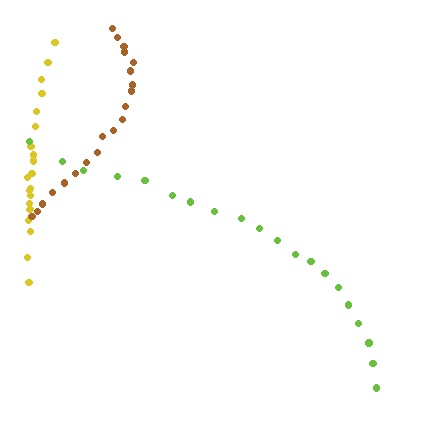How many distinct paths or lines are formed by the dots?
There are 3 distinct paths.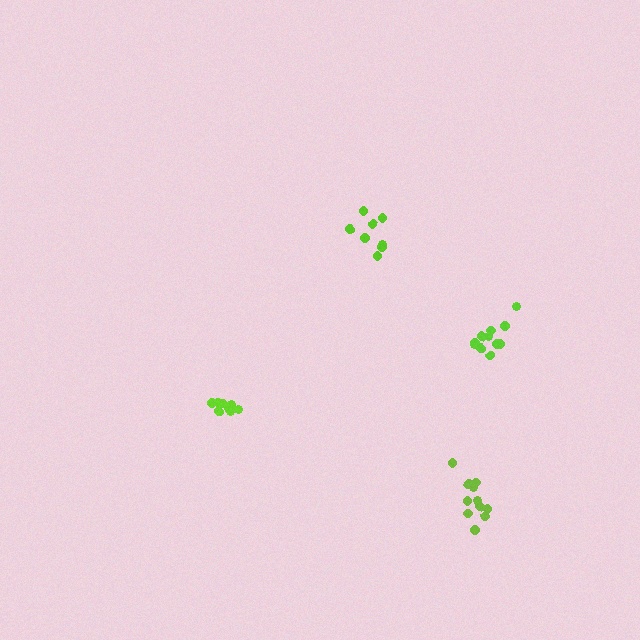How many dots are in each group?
Group 1: 8 dots, Group 2: 11 dots, Group 3: 11 dots, Group 4: 8 dots (38 total).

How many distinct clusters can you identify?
There are 4 distinct clusters.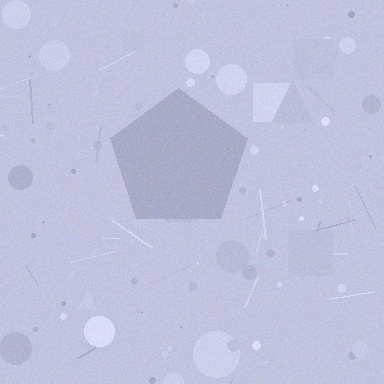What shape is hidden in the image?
A pentagon is hidden in the image.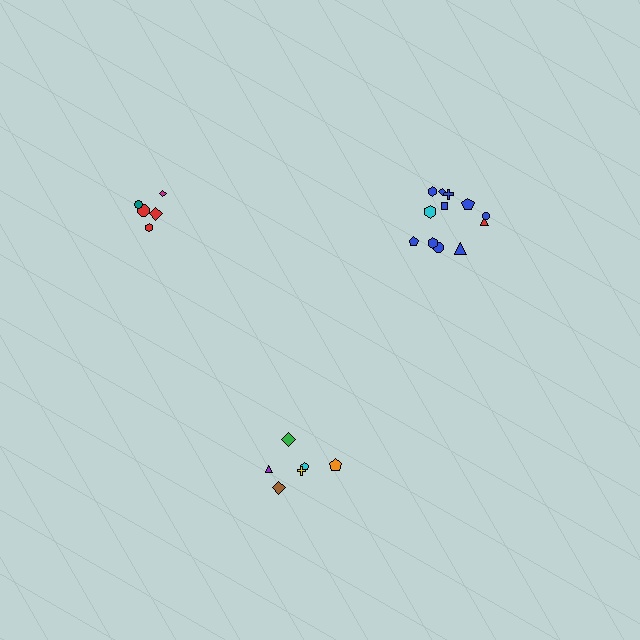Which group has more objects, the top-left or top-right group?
The top-right group.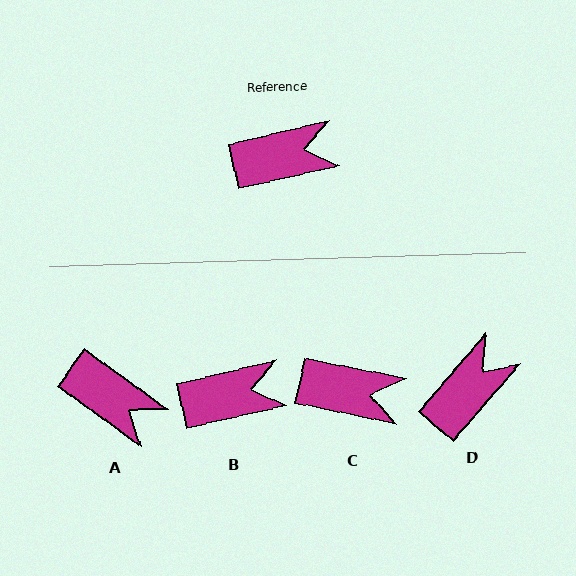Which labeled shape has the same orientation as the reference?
B.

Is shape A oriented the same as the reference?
No, it is off by about 49 degrees.